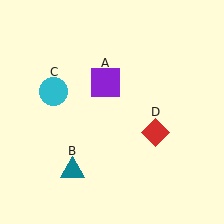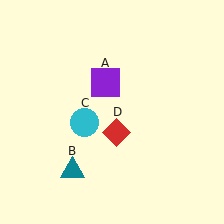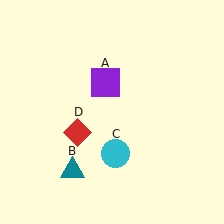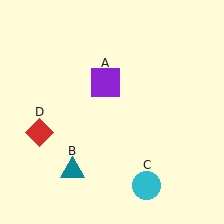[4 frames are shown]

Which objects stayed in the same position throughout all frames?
Purple square (object A) and teal triangle (object B) remained stationary.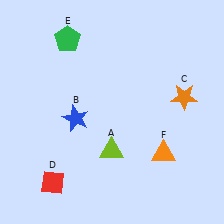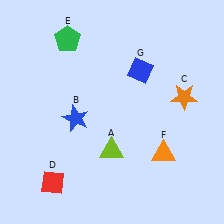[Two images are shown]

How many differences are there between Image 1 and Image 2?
There is 1 difference between the two images.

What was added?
A blue diamond (G) was added in Image 2.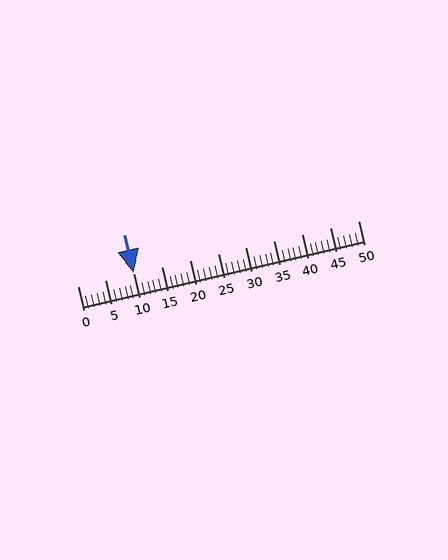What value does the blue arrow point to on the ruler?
The blue arrow points to approximately 10.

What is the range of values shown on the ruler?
The ruler shows values from 0 to 50.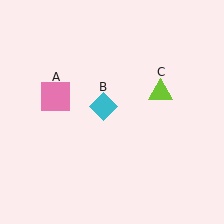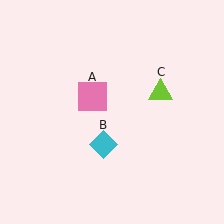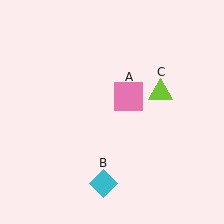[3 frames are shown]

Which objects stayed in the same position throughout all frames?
Lime triangle (object C) remained stationary.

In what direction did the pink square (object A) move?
The pink square (object A) moved right.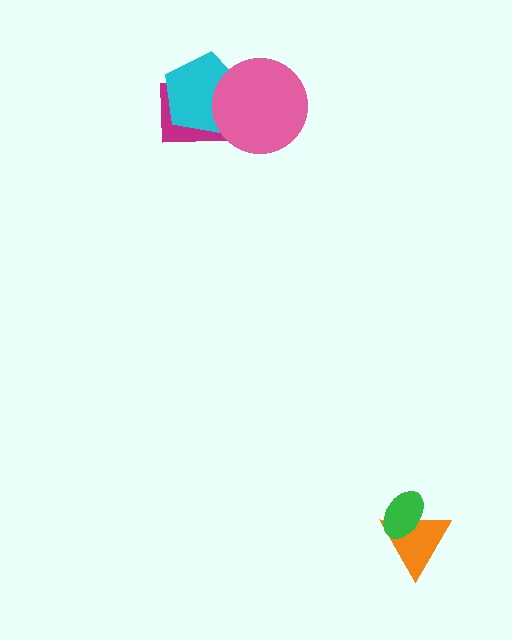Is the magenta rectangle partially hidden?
Yes, it is partially covered by another shape.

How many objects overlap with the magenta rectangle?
2 objects overlap with the magenta rectangle.